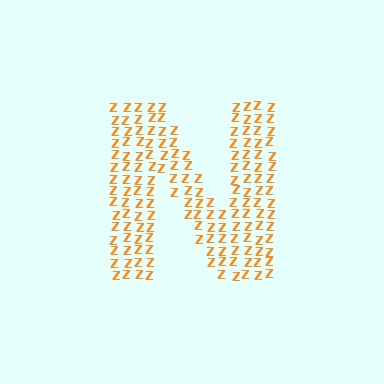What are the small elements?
The small elements are letter Z's.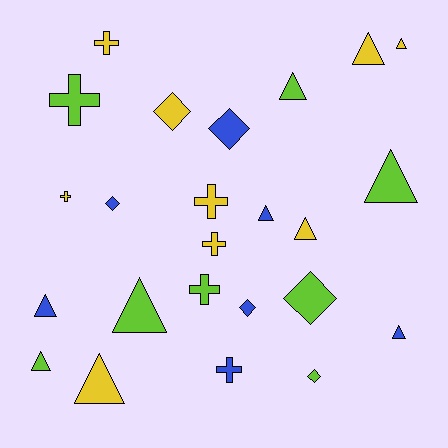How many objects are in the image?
There are 24 objects.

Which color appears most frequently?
Yellow, with 9 objects.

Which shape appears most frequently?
Triangle, with 11 objects.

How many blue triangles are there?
There are 3 blue triangles.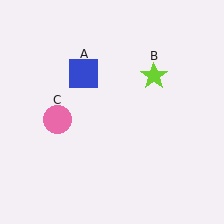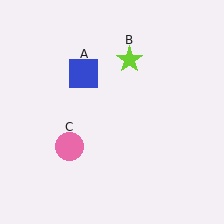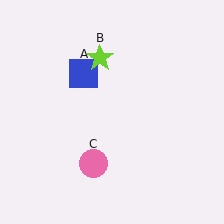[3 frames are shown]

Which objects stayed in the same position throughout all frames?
Blue square (object A) remained stationary.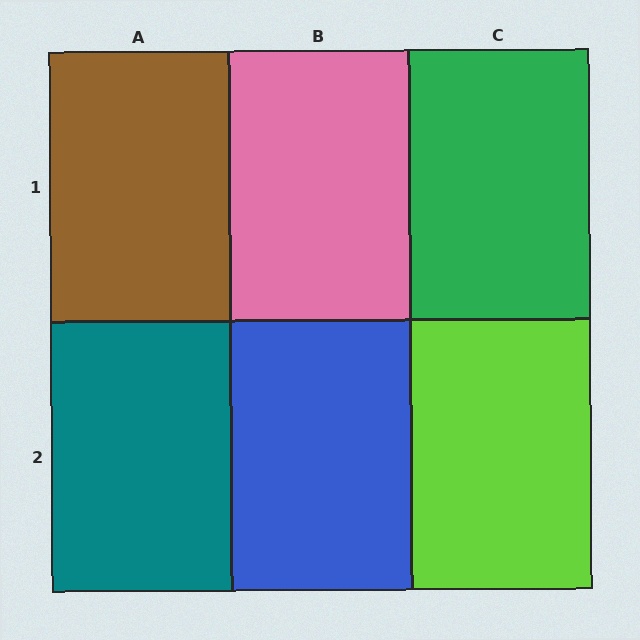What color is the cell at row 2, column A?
Teal.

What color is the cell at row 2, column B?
Blue.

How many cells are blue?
1 cell is blue.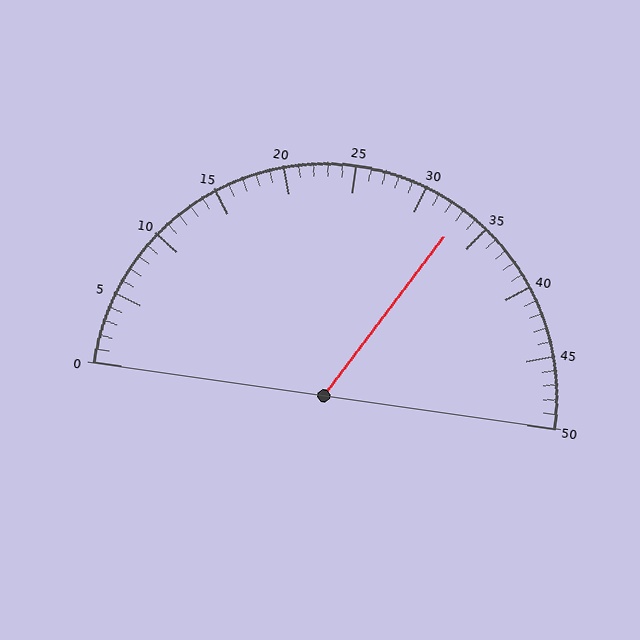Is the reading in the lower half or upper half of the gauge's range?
The reading is in the upper half of the range (0 to 50).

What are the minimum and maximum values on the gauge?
The gauge ranges from 0 to 50.